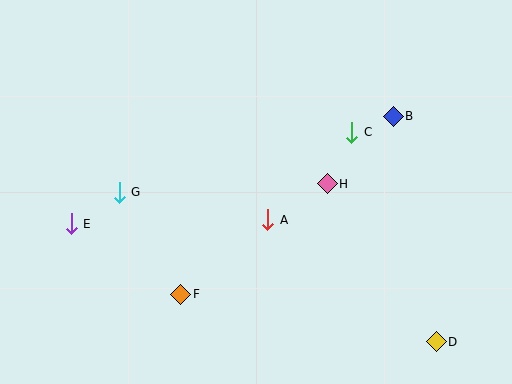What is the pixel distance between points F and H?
The distance between F and H is 183 pixels.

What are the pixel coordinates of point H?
Point H is at (327, 184).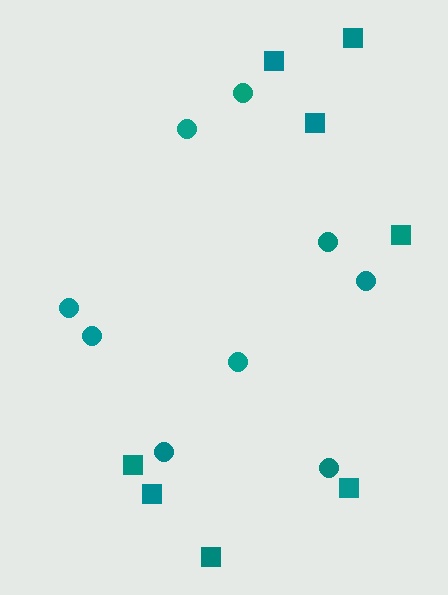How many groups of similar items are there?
There are 2 groups: one group of squares (8) and one group of circles (9).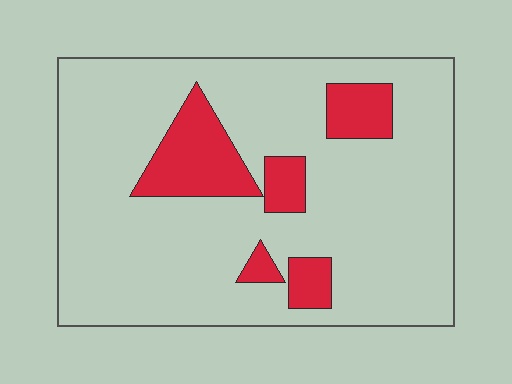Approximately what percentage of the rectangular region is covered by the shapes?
Approximately 15%.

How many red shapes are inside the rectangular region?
5.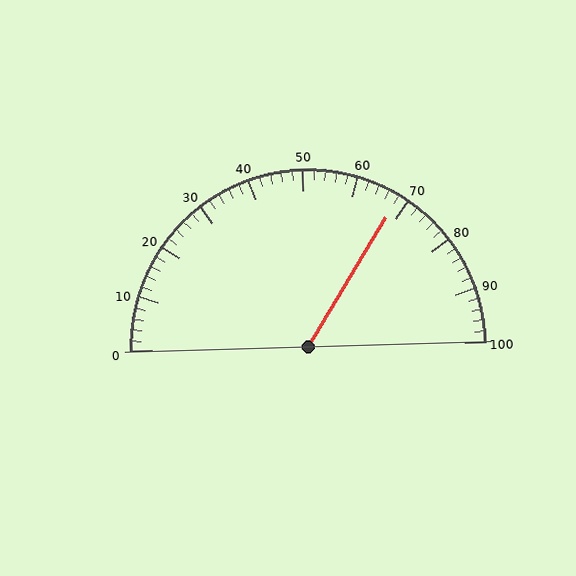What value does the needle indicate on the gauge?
The needle indicates approximately 68.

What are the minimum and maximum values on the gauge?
The gauge ranges from 0 to 100.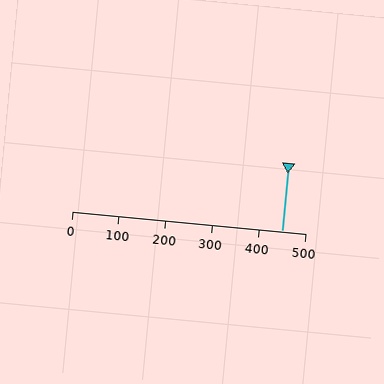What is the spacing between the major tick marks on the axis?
The major ticks are spaced 100 apart.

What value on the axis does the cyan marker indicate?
The marker indicates approximately 450.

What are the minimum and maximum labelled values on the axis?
The axis runs from 0 to 500.